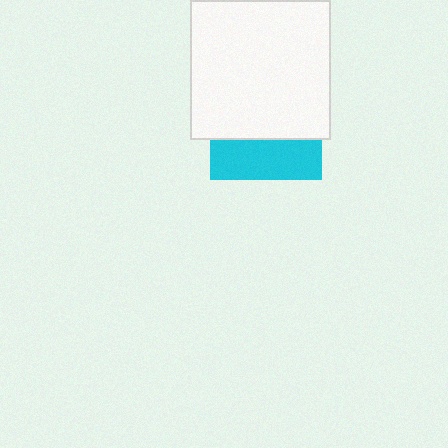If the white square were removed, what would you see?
You would see the complete cyan square.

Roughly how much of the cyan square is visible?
A small part of it is visible (roughly 36%).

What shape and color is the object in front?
The object in front is a white square.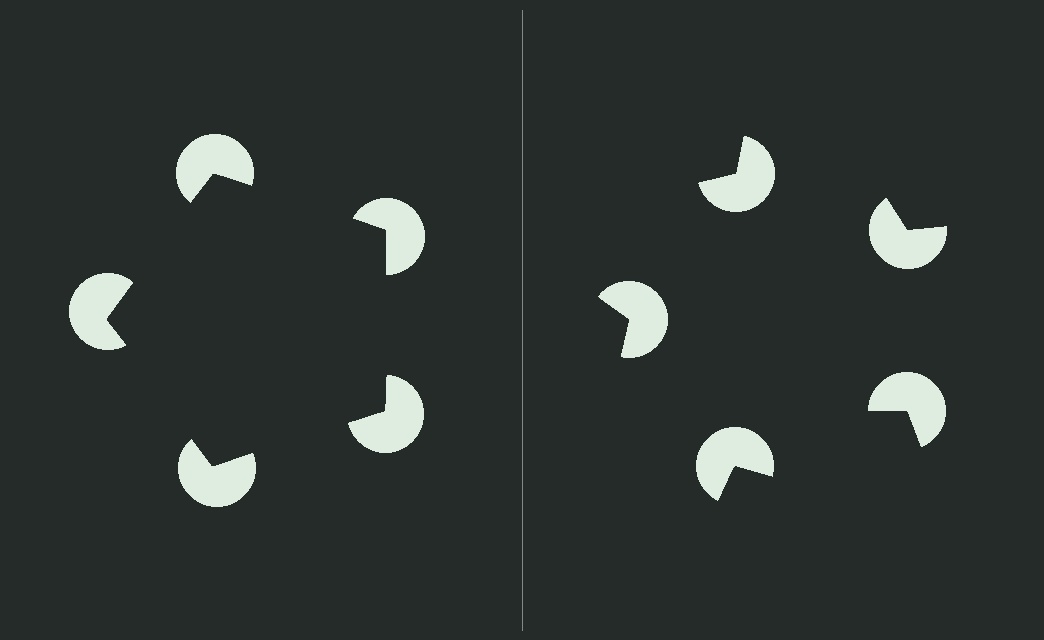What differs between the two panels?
The pac-man discs are positioned identically on both sides; only the wedge orientations differ. On the left they align to a pentagon; on the right they are misaligned.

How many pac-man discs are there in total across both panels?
10 — 5 on each side.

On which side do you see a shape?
An illusory pentagon appears on the left side. On the right side the wedge cuts are rotated, so no coherent shape forms.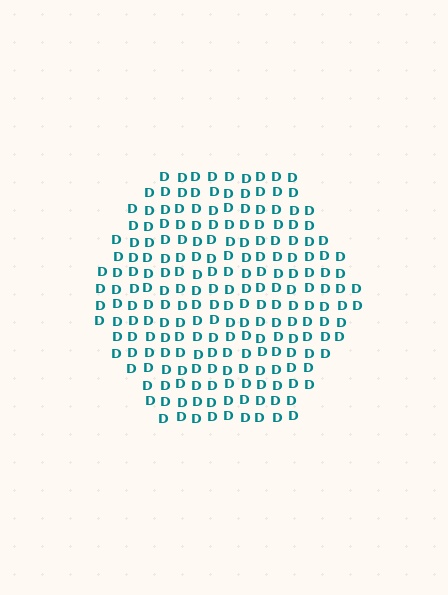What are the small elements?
The small elements are letter D's.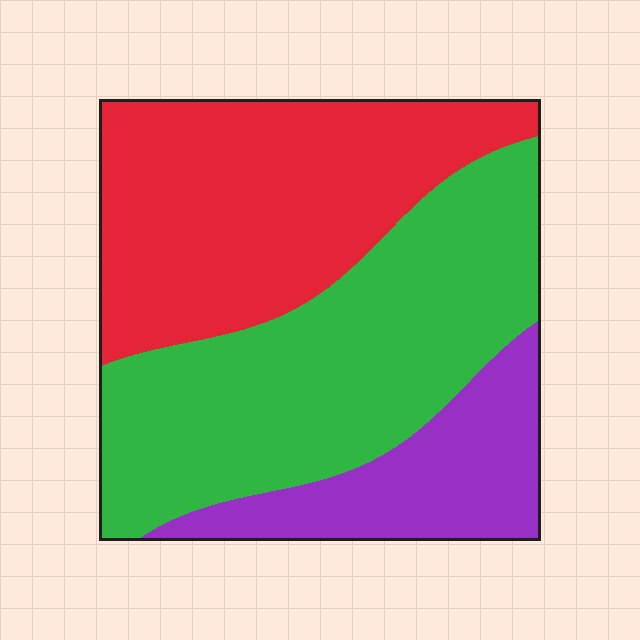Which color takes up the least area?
Purple, at roughly 20%.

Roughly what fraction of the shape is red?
Red covers about 40% of the shape.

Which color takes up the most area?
Green, at roughly 45%.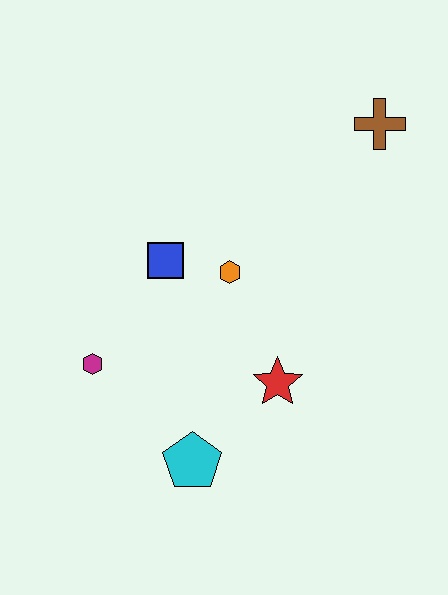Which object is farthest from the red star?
The brown cross is farthest from the red star.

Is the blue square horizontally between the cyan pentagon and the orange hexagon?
No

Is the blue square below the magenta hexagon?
No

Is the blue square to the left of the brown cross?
Yes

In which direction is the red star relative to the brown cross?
The red star is below the brown cross.